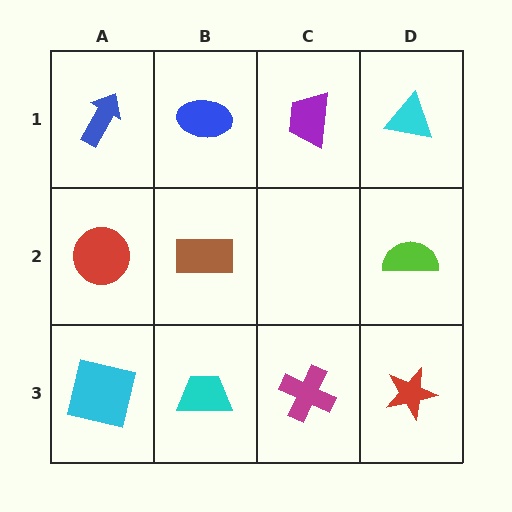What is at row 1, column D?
A cyan triangle.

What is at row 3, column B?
A cyan trapezoid.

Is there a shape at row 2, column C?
No, that cell is empty.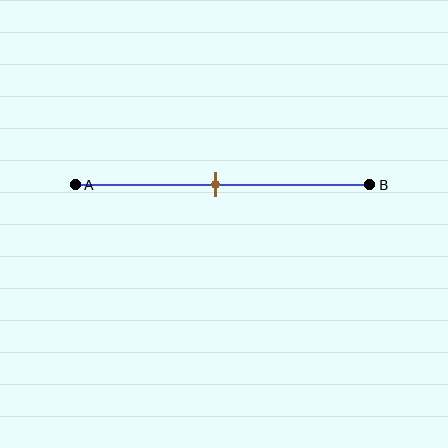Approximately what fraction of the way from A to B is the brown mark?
The brown mark is approximately 50% of the way from A to B.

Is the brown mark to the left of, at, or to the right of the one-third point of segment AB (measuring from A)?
The brown mark is to the right of the one-third point of segment AB.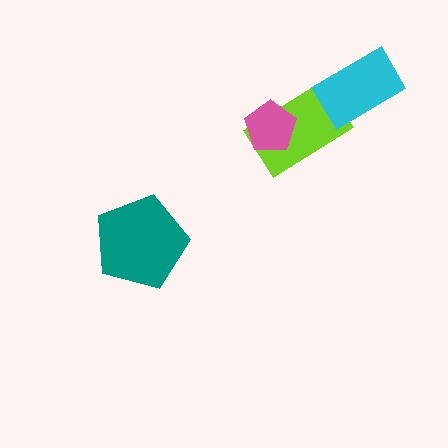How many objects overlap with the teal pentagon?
0 objects overlap with the teal pentagon.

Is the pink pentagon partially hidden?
No, no other shape covers it.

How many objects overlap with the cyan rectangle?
1 object overlaps with the cyan rectangle.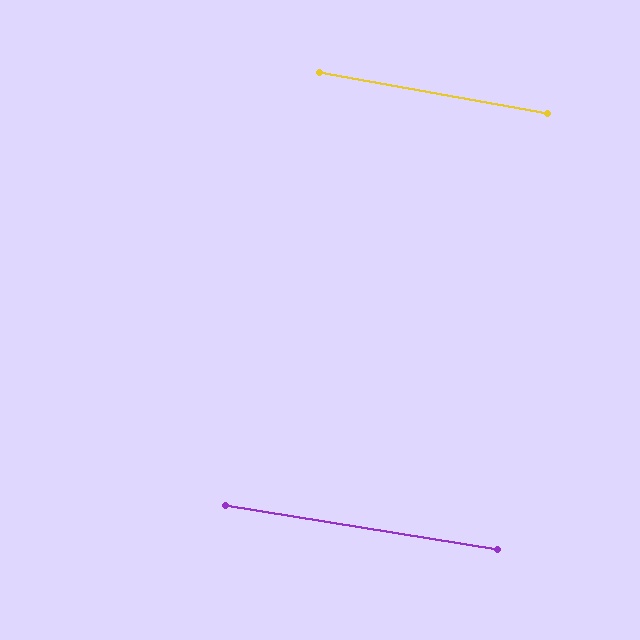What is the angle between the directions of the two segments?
Approximately 1 degree.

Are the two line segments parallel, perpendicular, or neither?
Parallel — their directions differ by only 0.8°.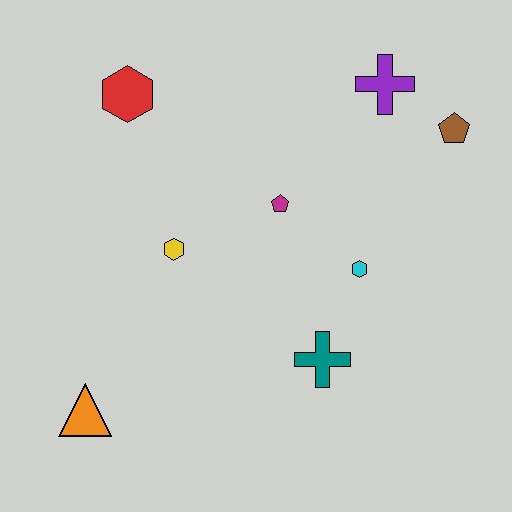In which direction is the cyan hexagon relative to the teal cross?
The cyan hexagon is above the teal cross.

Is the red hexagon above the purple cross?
No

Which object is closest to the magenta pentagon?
The cyan hexagon is closest to the magenta pentagon.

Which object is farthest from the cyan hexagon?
The orange triangle is farthest from the cyan hexagon.